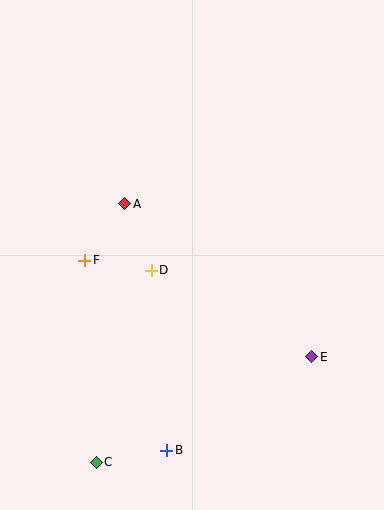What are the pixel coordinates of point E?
Point E is at (312, 357).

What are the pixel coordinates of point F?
Point F is at (85, 260).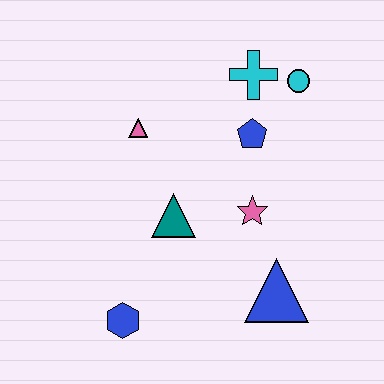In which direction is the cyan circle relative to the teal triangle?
The cyan circle is above the teal triangle.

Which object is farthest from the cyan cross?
The blue hexagon is farthest from the cyan cross.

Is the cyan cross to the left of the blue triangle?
Yes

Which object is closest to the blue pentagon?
The cyan cross is closest to the blue pentagon.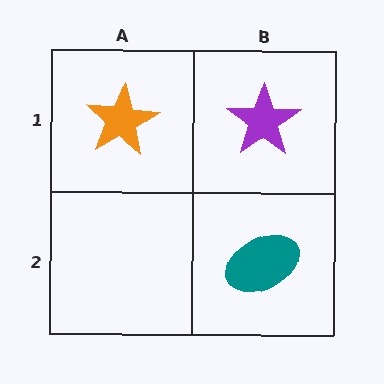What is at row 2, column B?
A teal ellipse.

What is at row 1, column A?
An orange star.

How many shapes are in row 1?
2 shapes.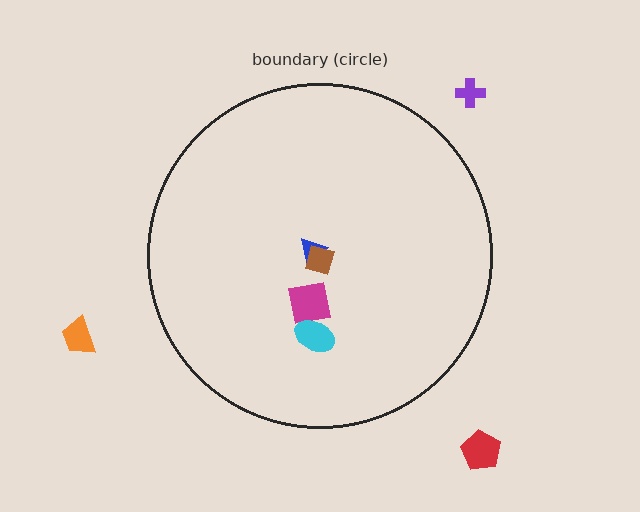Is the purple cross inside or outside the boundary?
Outside.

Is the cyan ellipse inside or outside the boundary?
Inside.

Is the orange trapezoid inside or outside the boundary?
Outside.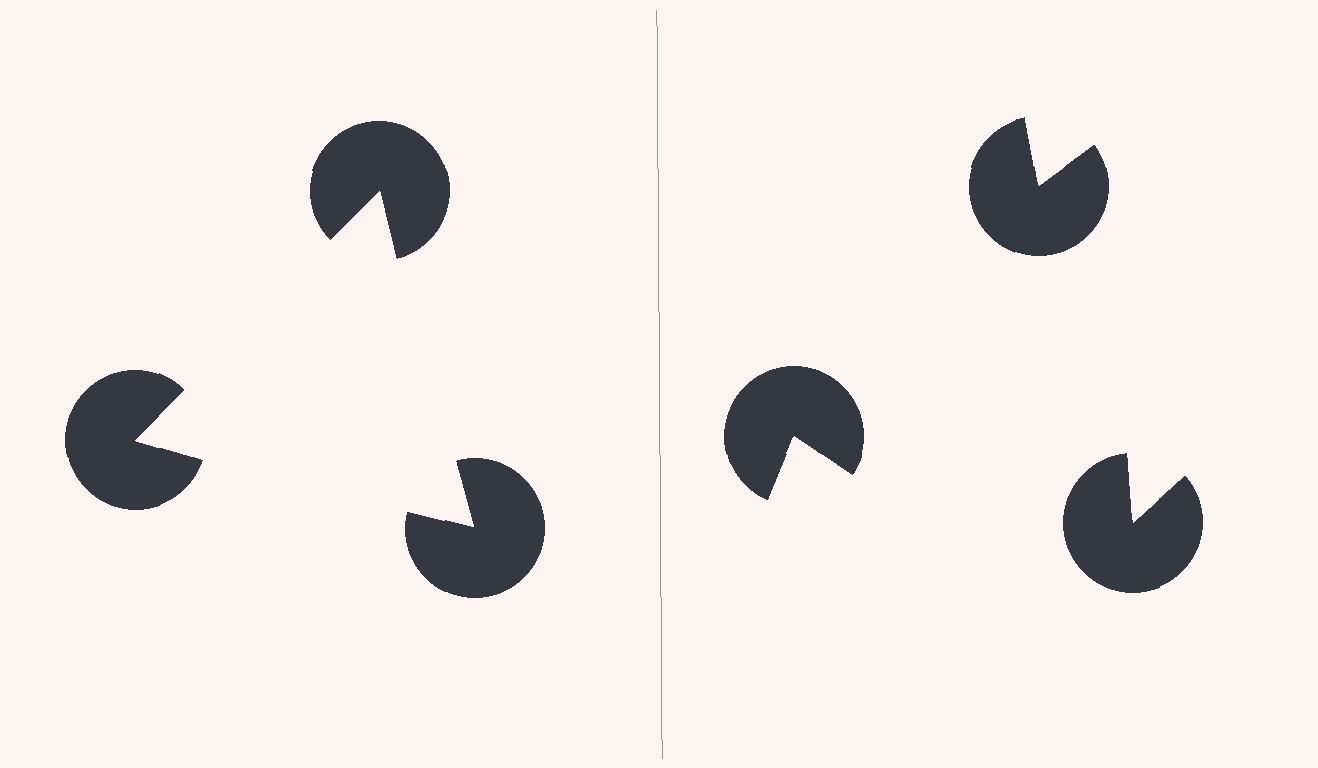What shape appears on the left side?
An illusory triangle.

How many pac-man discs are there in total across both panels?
6 — 3 on each side.